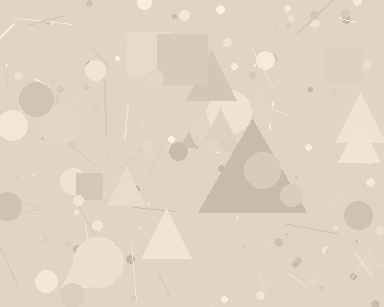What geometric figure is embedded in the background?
A triangle is embedded in the background.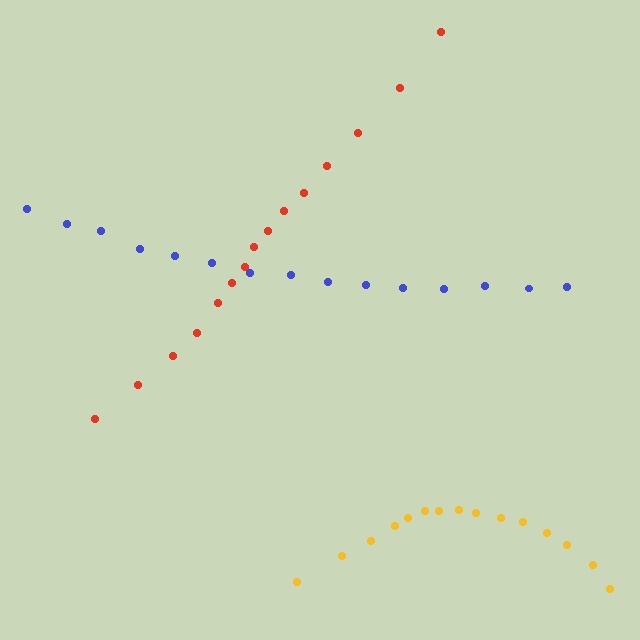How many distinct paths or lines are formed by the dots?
There are 3 distinct paths.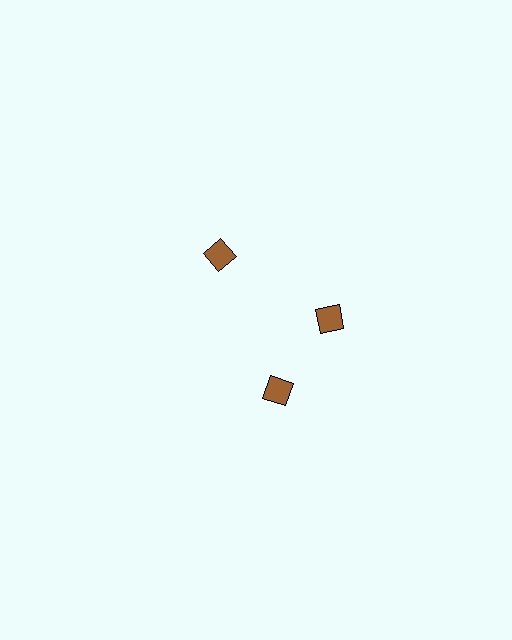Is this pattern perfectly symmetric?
No. The 3 brown diamonds are arranged in a ring, but one element near the 7 o'clock position is rotated out of alignment along the ring, breaking the 3-fold rotational symmetry.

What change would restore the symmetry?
The symmetry would be restored by rotating it back into even spacing with its neighbors so that all 3 diamonds sit at equal angles and equal distance from the center.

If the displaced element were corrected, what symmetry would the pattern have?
It would have 3-fold rotational symmetry — the pattern would map onto itself every 120 degrees.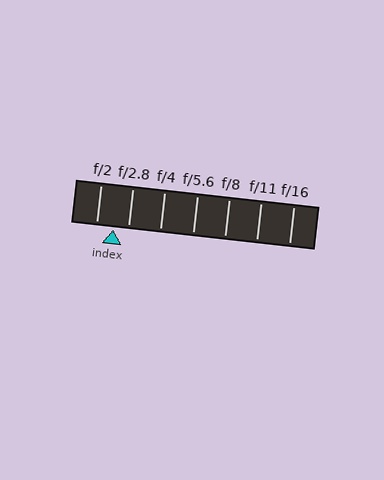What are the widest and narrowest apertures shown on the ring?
The widest aperture shown is f/2 and the narrowest is f/16.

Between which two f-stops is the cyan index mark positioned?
The index mark is between f/2 and f/2.8.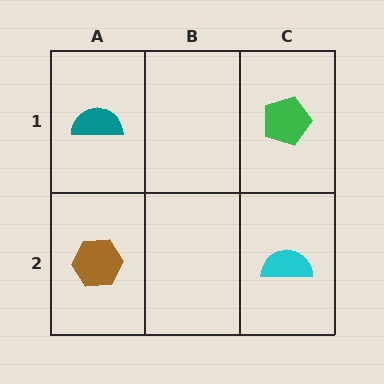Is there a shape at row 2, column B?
No, that cell is empty.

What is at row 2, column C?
A cyan semicircle.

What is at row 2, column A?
A brown hexagon.